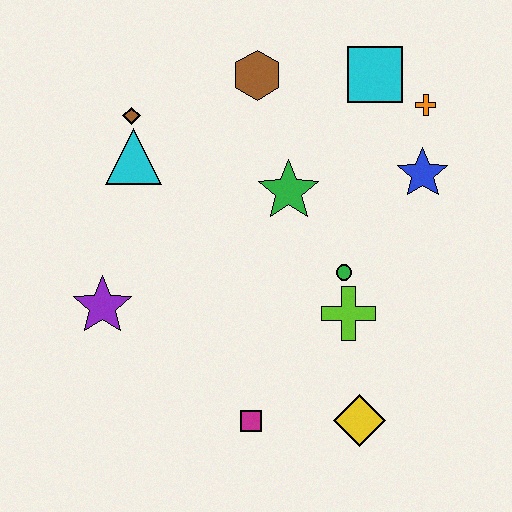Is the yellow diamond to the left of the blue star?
Yes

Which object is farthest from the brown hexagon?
The yellow diamond is farthest from the brown hexagon.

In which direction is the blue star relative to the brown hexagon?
The blue star is to the right of the brown hexagon.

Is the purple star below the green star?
Yes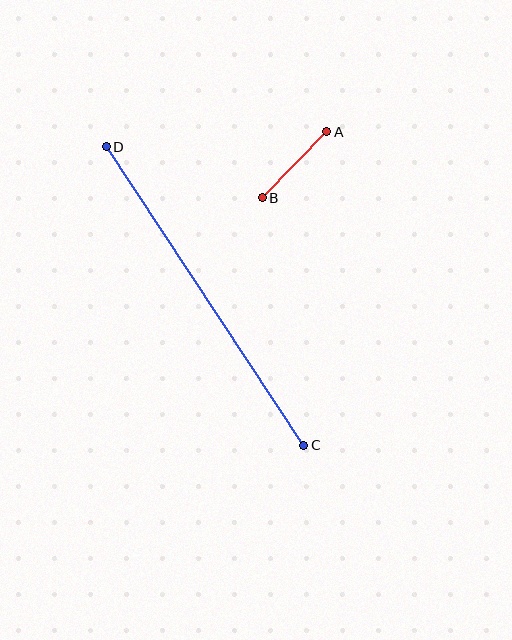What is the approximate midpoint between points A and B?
The midpoint is at approximately (294, 165) pixels.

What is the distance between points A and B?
The distance is approximately 93 pixels.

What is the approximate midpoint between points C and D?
The midpoint is at approximately (205, 296) pixels.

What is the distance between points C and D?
The distance is approximately 358 pixels.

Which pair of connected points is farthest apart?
Points C and D are farthest apart.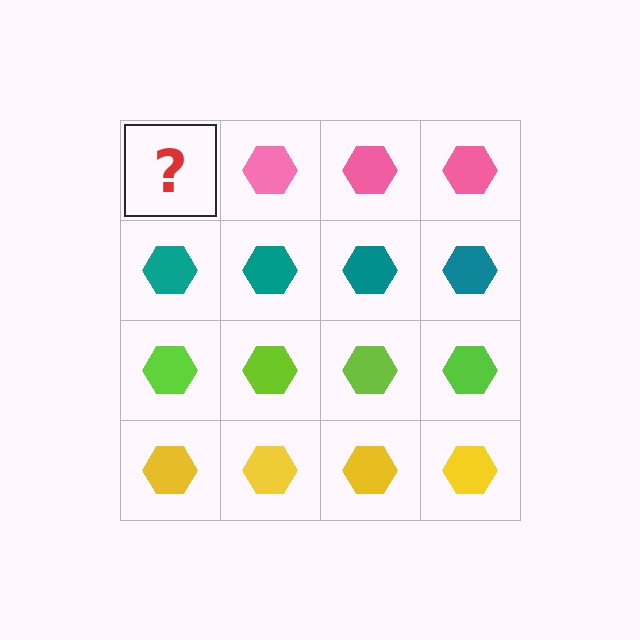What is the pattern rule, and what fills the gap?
The rule is that each row has a consistent color. The gap should be filled with a pink hexagon.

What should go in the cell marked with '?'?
The missing cell should contain a pink hexagon.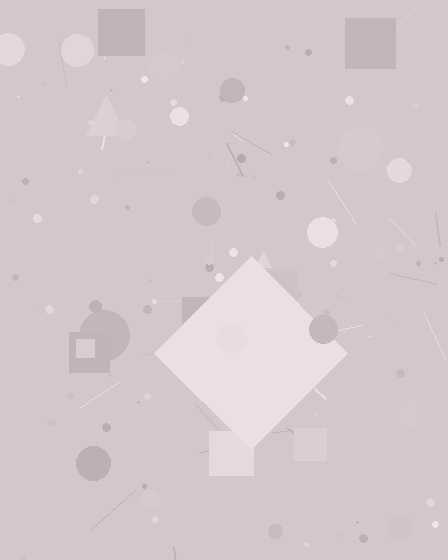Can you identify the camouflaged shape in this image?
The camouflaged shape is a diamond.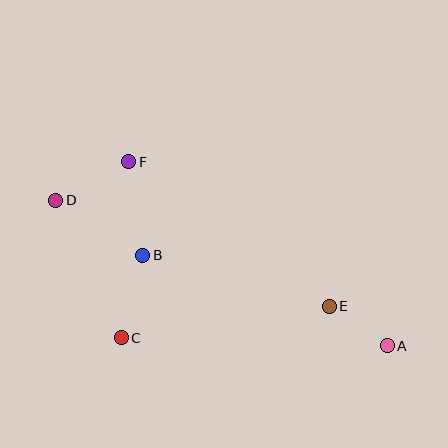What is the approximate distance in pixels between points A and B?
The distance between A and B is approximately 261 pixels.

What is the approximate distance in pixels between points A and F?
The distance between A and F is approximately 317 pixels.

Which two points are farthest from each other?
Points A and D are farthest from each other.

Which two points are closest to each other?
Points A and E are closest to each other.